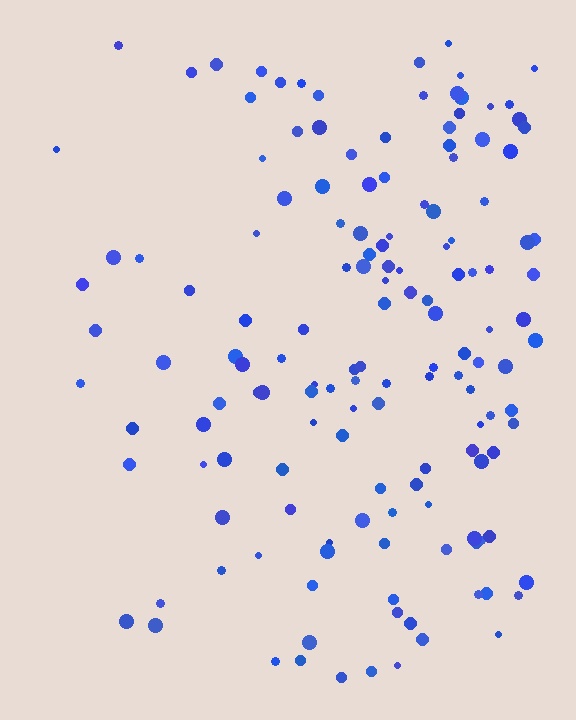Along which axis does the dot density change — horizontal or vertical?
Horizontal.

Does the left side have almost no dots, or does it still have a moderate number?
Still a moderate number, just noticeably fewer than the right.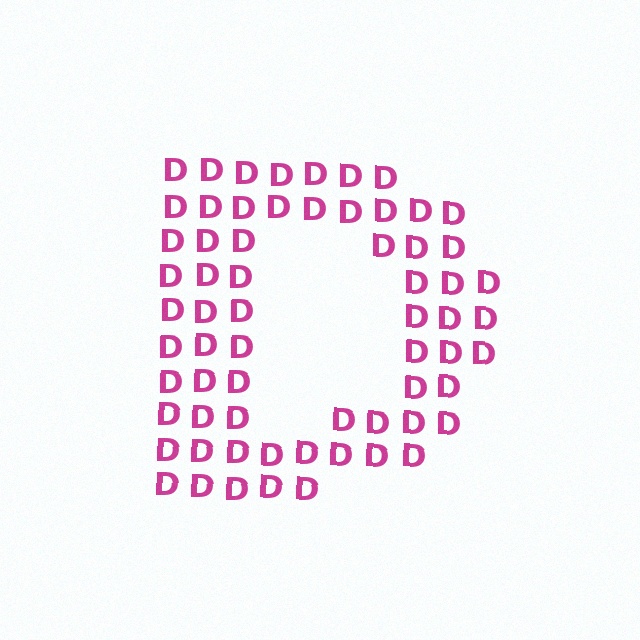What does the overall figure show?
The overall figure shows the letter D.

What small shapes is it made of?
It is made of small letter D's.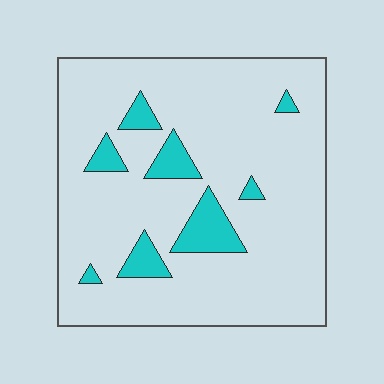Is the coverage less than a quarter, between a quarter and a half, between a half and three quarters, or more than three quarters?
Less than a quarter.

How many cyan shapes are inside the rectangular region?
8.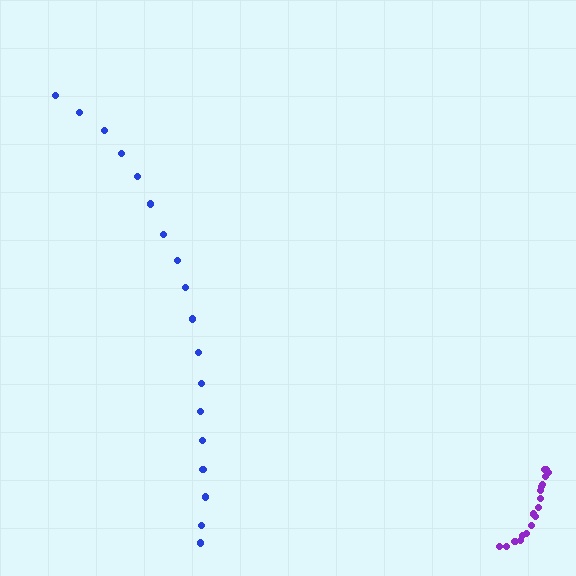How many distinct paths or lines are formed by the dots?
There are 2 distinct paths.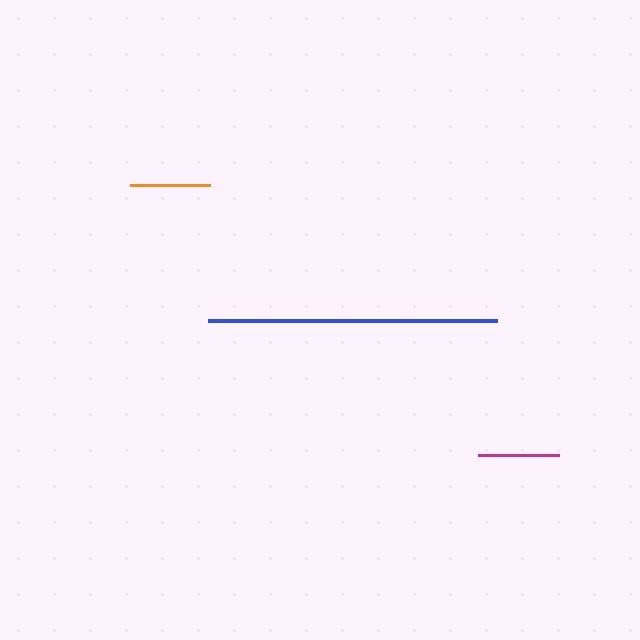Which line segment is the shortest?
The orange line is the shortest at approximately 80 pixels.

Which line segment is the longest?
The blue line is the longest at approximately 289 pixels.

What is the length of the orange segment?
The orange segment is approximately 80 pixels long.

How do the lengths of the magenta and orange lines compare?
The magenta and orange lines are approximately the same length.